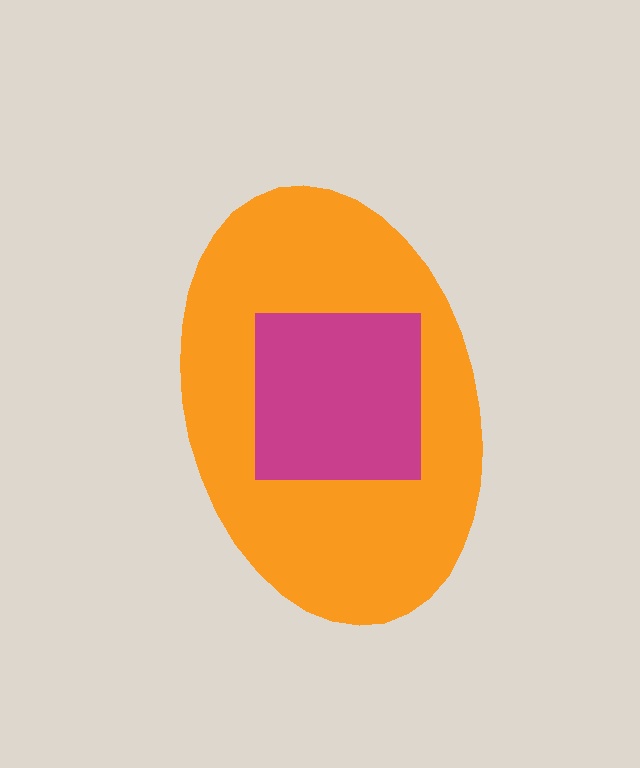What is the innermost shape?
The magenta square.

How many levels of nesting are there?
2.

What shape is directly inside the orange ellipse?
The magenta square.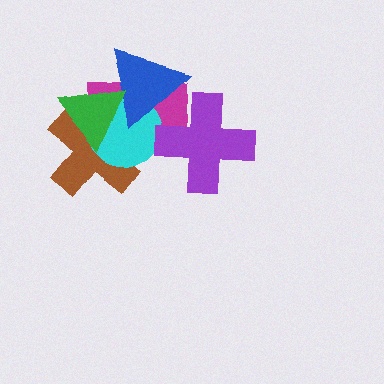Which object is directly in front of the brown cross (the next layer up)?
The magenta rectangle is directly in front of the brown cross.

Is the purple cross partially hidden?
No, no other shape covers it.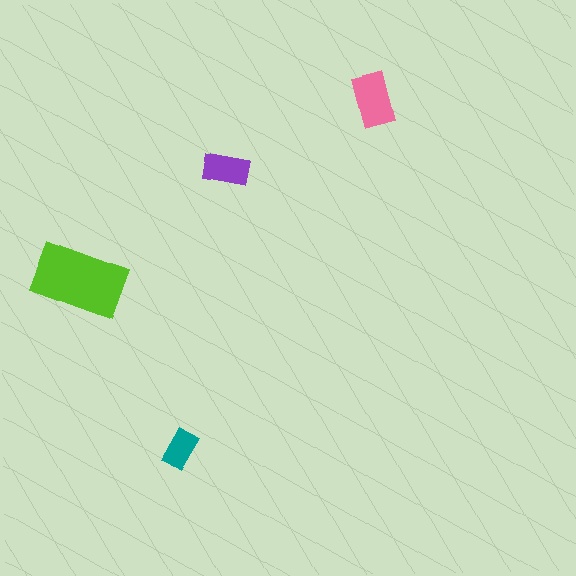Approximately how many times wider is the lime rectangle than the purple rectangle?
About 2 times wider.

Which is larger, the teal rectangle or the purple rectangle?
The purple one.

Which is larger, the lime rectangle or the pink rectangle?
The lime one.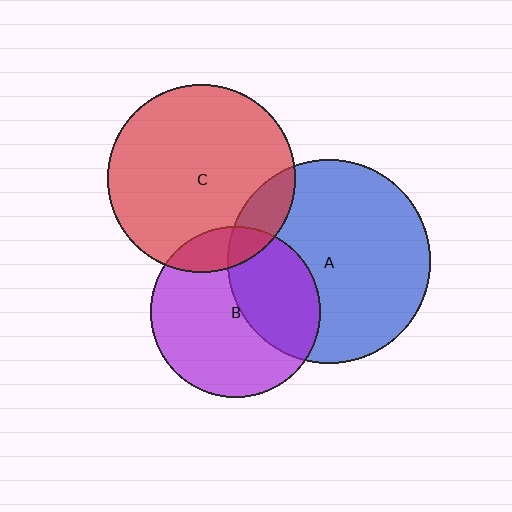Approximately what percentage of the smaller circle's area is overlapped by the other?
Approximately 15%.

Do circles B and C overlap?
Yes.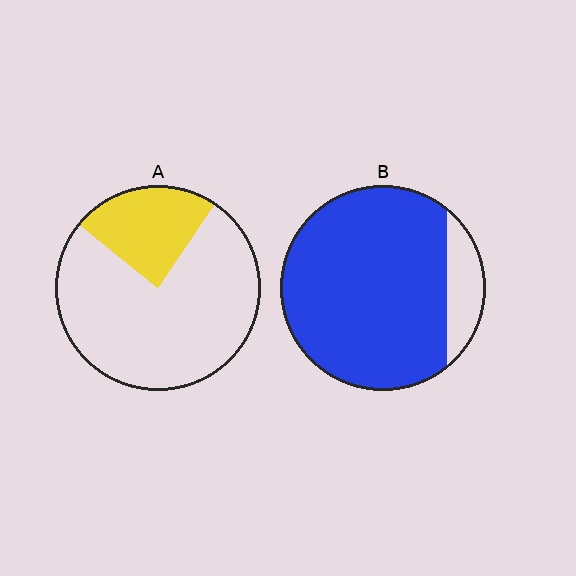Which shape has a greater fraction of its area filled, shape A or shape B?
Shape B.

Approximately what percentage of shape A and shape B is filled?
A is approximately 25% and B is approximately 85%.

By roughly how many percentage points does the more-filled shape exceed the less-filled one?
By roughly 65 percentage points (B over A).